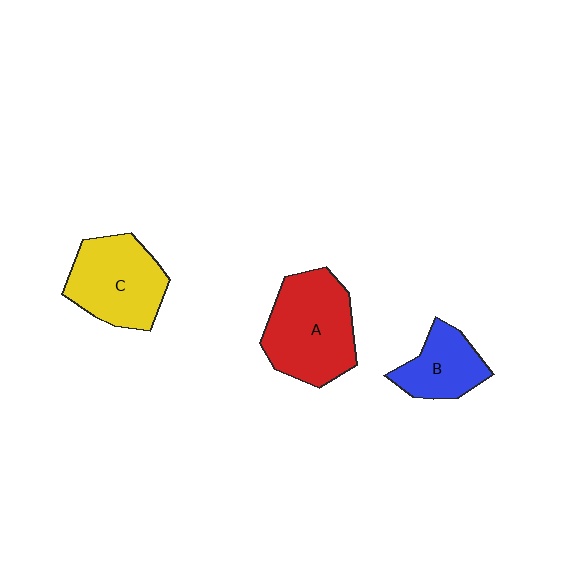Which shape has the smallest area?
Shape B (blue).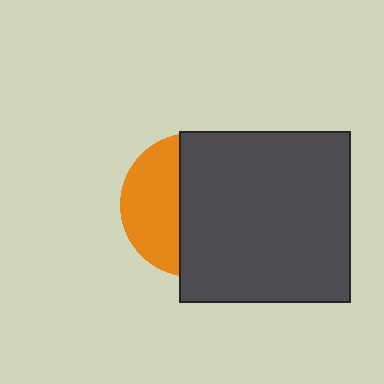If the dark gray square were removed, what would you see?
You would see the complete orange circle.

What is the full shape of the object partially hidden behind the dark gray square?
The partially hidden object is an orange circle.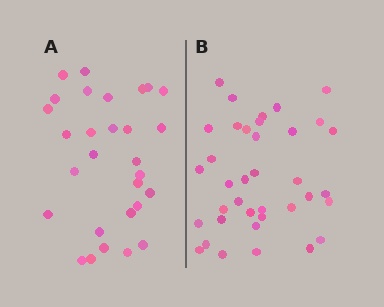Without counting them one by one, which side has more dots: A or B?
Region B (the right region) has more dots.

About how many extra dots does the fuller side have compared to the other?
Region B has roughly 8 or so more dots than region A.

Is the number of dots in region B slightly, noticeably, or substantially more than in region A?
Region B has noticeably more, but not dramatically so. The ratio is roughly 1.3 to 1.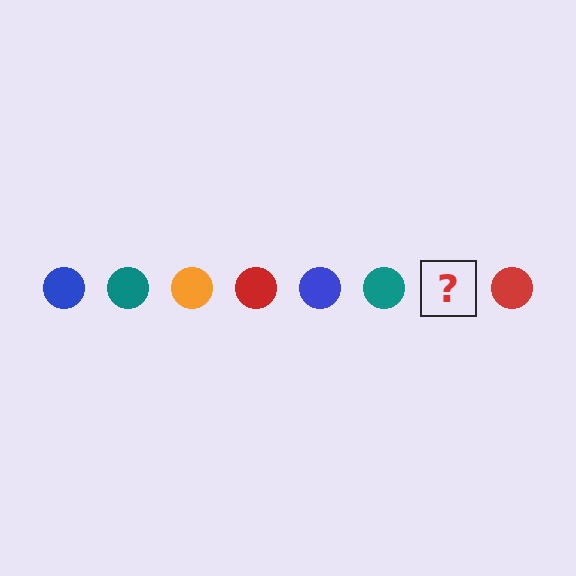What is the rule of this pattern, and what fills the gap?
The rule is that the pattern cycles through blue, teal, orange, red circles. The gap should be filled with an orange circle.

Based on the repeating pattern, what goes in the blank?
The blank should be an orange circle.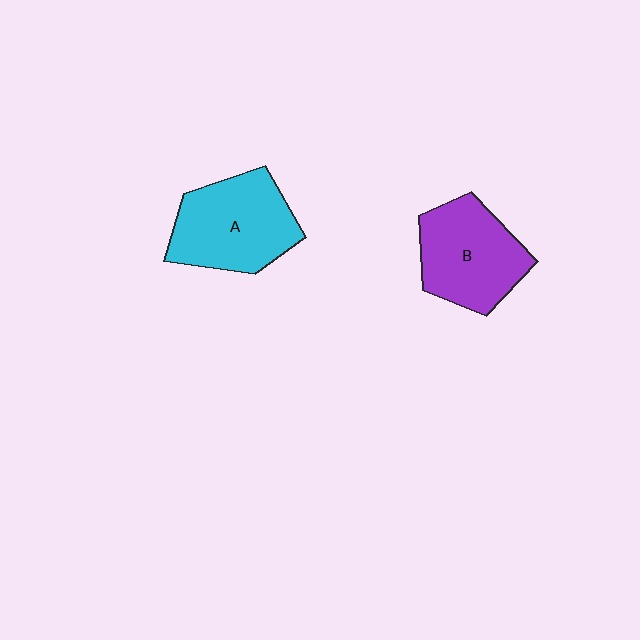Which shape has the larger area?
Shape A (cyan).